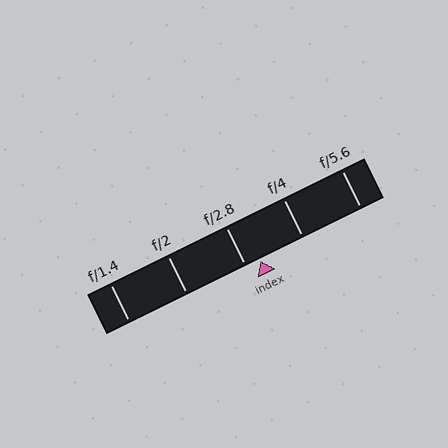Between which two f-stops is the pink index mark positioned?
The index mark is between f/2.8 and f/4.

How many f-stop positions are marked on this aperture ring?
There are 5 f-stop positions marked.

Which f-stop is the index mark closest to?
The index mark is closest to f/2.8.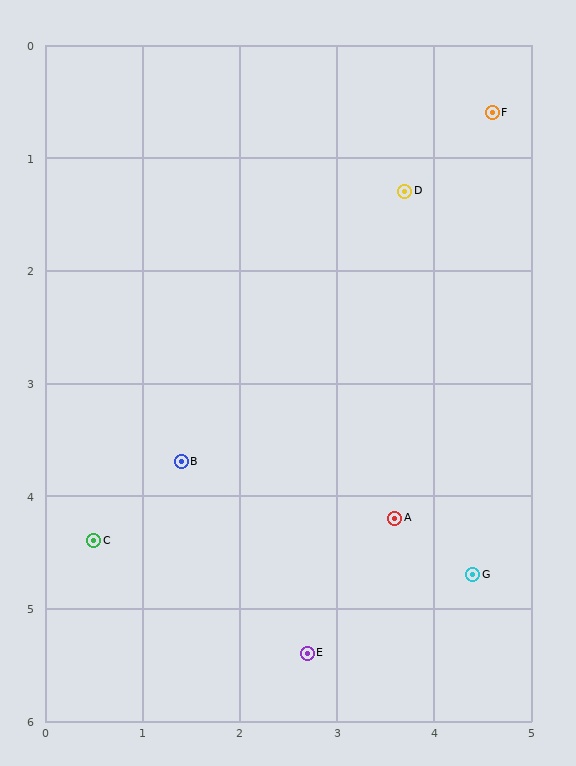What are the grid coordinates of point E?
Point E is at approximately (2.7, 5.4).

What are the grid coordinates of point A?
Point A is at approximately (3.6, 4.2).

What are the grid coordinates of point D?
Point D is at approximately (3.7, 1.3).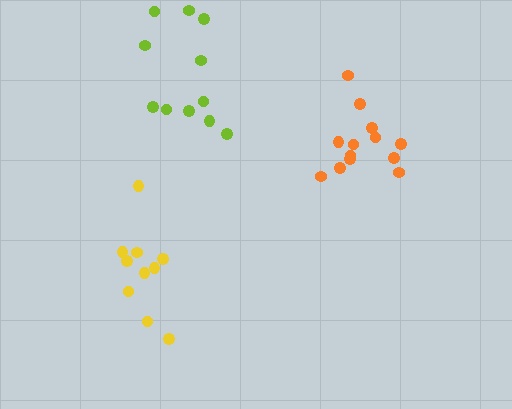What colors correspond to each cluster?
The clusters are colored: yellow, lime, orange.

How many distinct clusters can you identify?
There are 3 distinct clusters.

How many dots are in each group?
Group 1: 10 dots, Group 2: 11 dots, Group 3: 13 dots (34 total).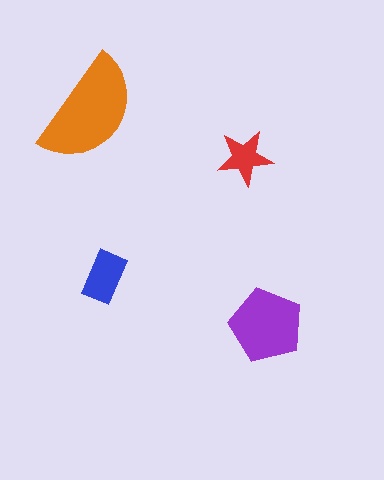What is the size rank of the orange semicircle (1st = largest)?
1st.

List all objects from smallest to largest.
The red star, the blue rectangle, the purple pentagon, the orange semicircle.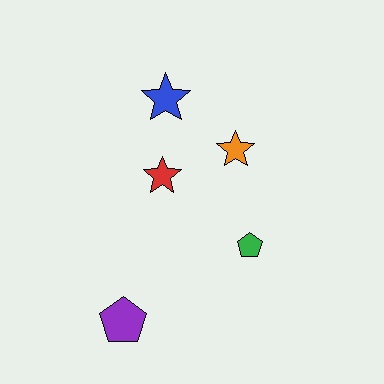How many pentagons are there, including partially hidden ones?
There are 2 pentagons.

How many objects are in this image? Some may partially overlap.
There are 5 objects.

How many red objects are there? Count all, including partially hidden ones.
There is 1 red object.